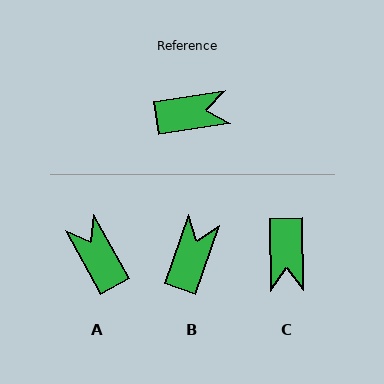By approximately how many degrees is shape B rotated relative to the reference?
Approximately 63 degrees counter-clockwise.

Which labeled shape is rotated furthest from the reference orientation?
A, about 110 degrees away.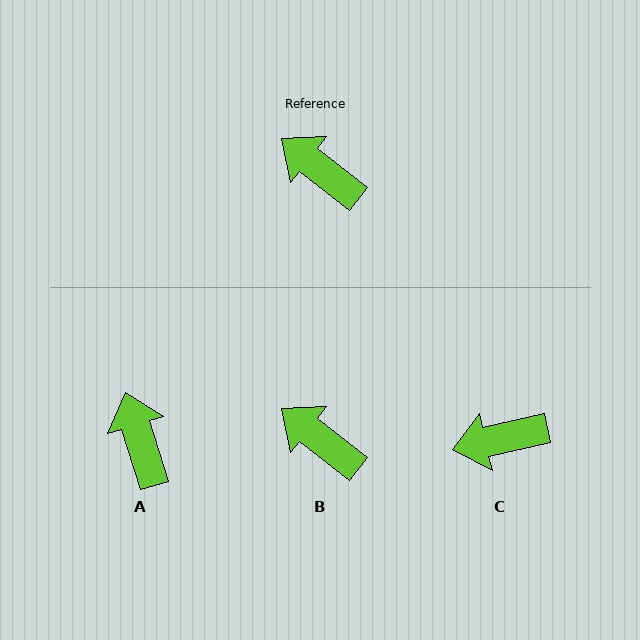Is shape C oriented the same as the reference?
No, it is off by about 51 degrees.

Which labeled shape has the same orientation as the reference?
B.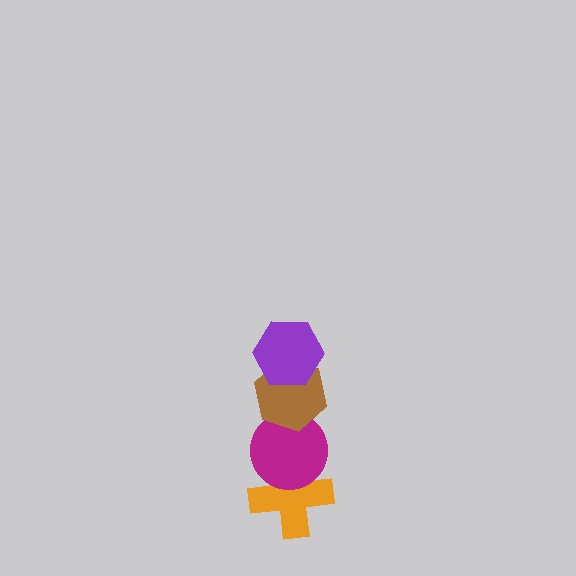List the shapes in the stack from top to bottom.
From top to bottom: the purple hexagon, the brown hexagon, the magenta circle, the orange cross.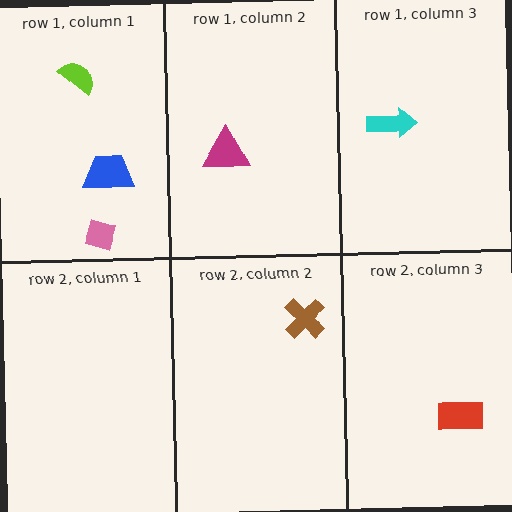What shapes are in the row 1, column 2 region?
The magenta triangle.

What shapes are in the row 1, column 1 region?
The lime semicircle, the blue trapezoid, the pink diamond.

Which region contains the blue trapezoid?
The row 1, column 1 region.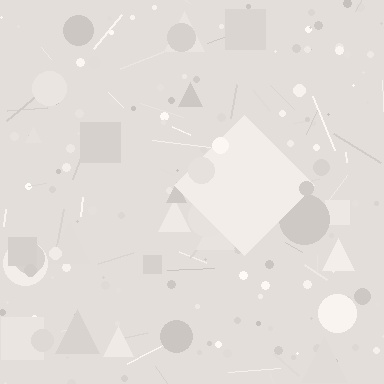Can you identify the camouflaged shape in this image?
The camouflaged shape is a diamond.